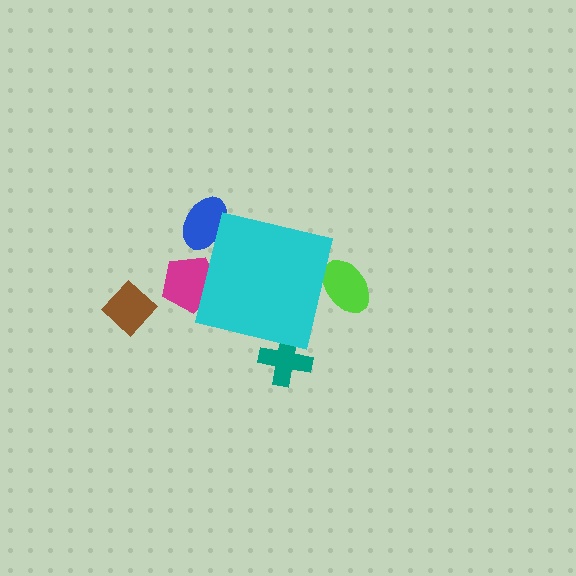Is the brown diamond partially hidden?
No, the brown diamond is fully visible.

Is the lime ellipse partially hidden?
Yes, the lime ellipse is partially hidden behind the cyan square.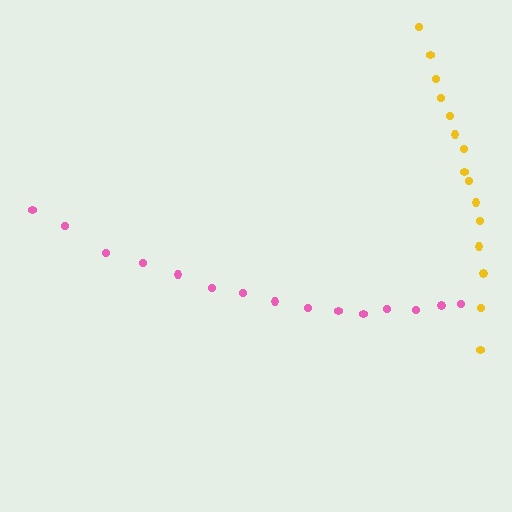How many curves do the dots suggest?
There are 2 distinct paths.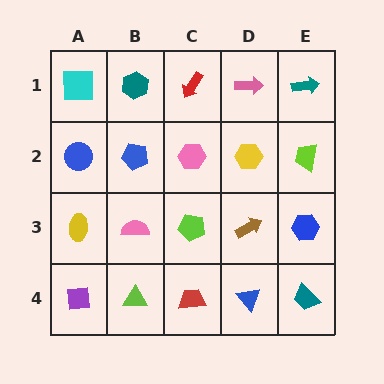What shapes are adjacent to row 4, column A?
A yellow ellipse (row 3, column A), a lime triangle (row 4, column B).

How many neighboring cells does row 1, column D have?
3.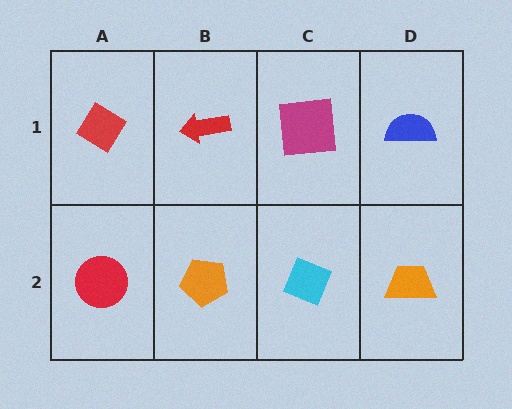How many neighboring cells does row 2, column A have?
2.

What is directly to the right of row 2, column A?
An orange pentagon.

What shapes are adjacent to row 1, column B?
An orange pentagon (row 2, column B), a red diamond (row 1, column A), a magenta square (row 1, column C).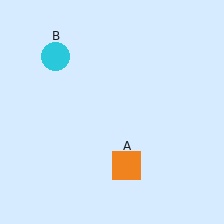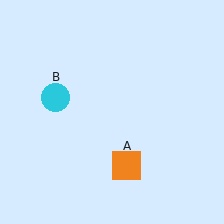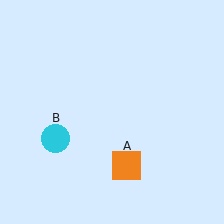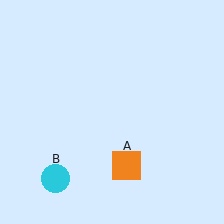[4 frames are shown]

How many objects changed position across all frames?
1 object changed position: cyan circle (object B).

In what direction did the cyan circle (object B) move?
The cyan circle (object B) moved down.